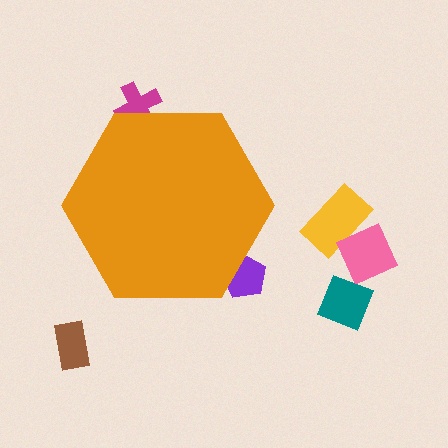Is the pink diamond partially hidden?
No, the pink diamond is fully visible.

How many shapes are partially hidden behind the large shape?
2 shapes are partially hidden.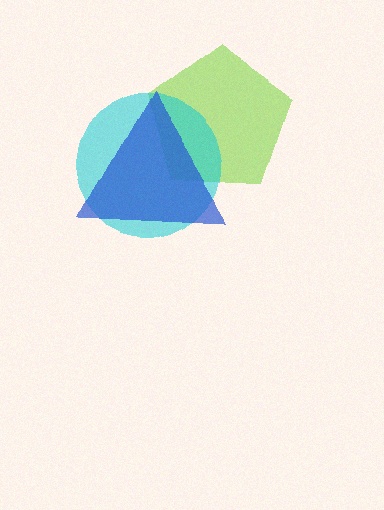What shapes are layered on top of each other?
The layered shapes are: a lime pentagon, a cyan circle, a blue triangle.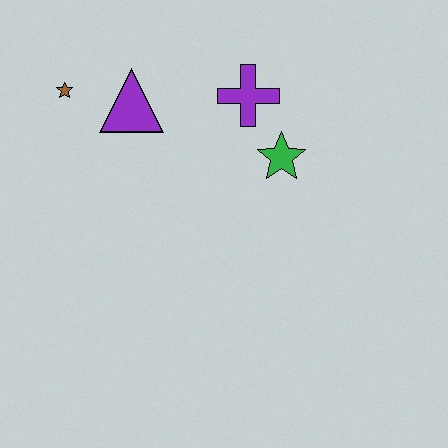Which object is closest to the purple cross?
The green star is closest to the purple cross.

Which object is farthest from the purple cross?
The brown star is farthest from the purple cross.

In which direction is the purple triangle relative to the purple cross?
The purple triangle is to the left of the purple cross.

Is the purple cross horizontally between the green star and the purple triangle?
Yes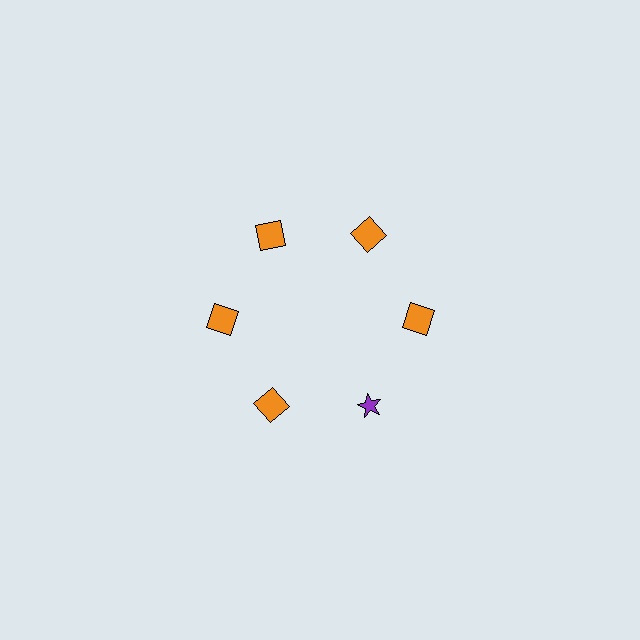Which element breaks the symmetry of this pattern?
The purple star at roughly the 5 o'clock position breaks the symmetry. All other shapes are orange squares.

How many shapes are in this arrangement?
There are 6 shapes arranged in a ring pattern.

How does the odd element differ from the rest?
It differs in both color (purple instead of orange) and shape (star instead of square).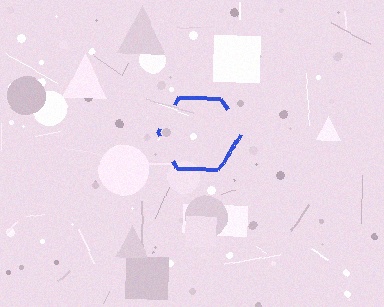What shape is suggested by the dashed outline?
The dashed outline suggests a hexagon.